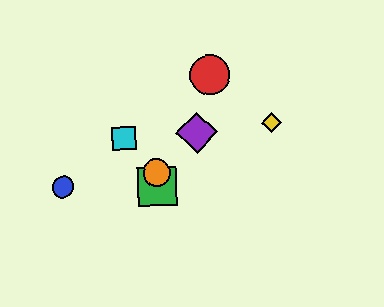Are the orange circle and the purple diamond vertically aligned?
No, the orange circle is at x≈157 and the purple diamond is at x≈197.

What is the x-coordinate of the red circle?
The red circle is at x≈209.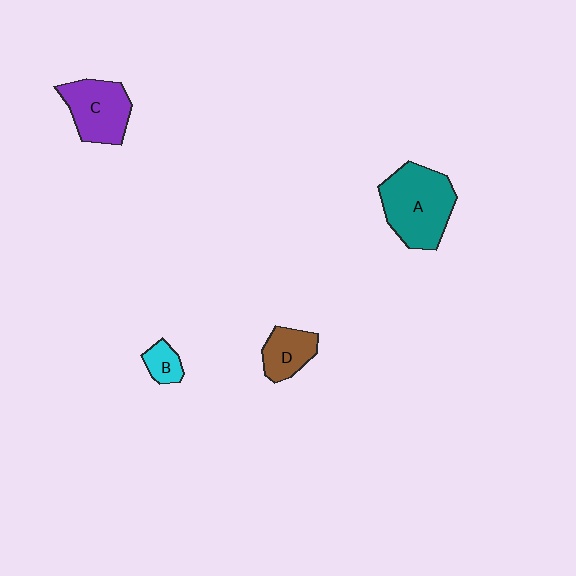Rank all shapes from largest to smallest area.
From largest to smallest: A (teal), C (purple), D (brown), B (cyan).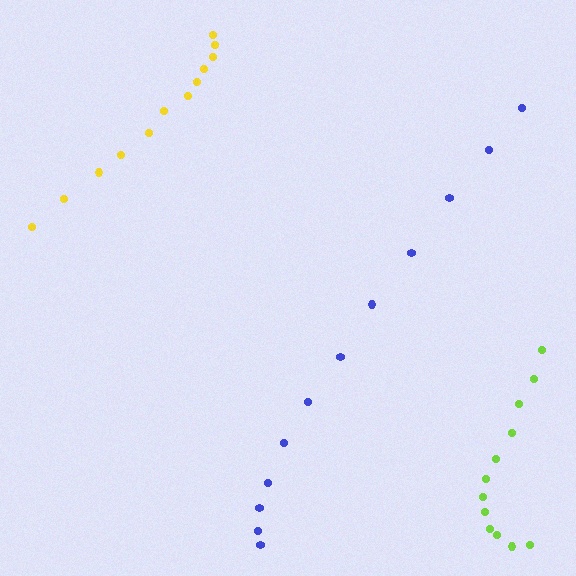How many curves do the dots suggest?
There are 3 distinct paths.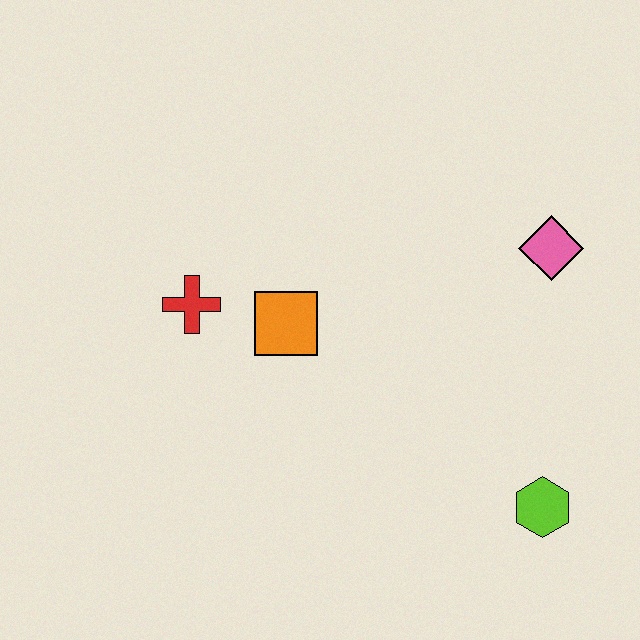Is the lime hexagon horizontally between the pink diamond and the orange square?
Yes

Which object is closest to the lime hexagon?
The pink diamond is closest to the lime hexagon.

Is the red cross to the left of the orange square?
Yes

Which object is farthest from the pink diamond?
The red cross is farthest from the pink diamond.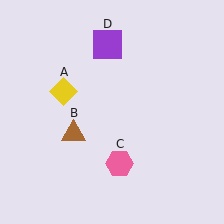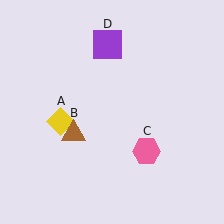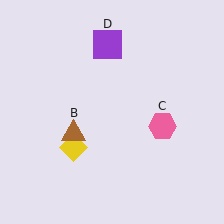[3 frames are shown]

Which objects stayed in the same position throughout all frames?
Brown triangle (object B) and purple square (object D) remained stationary.